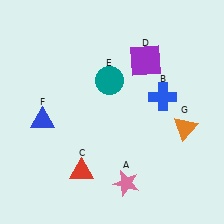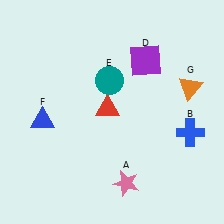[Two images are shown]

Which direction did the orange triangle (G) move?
The orange triangle (G) moved up.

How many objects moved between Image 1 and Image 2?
3 objects moved between the two images.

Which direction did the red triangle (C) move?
The red triangle (C) moved up.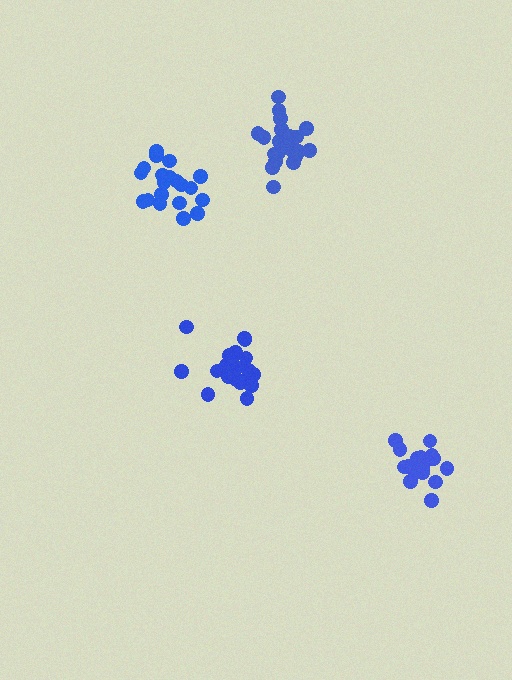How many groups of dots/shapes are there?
There are 4 groups.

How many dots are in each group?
Group 1: 21 dots, Group 2: 21 dots, Group 3: 20 dots, Group 4: 20 dots (82 total).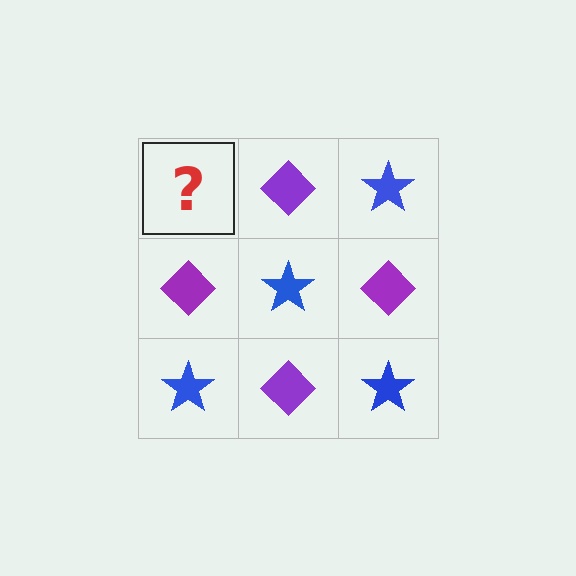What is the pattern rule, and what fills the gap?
The rule is that it alternates blue star and purple diamond in a checkerboard pattern. The gap should be filled with a blue star.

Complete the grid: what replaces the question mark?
The question mark should be replaced with a blue star.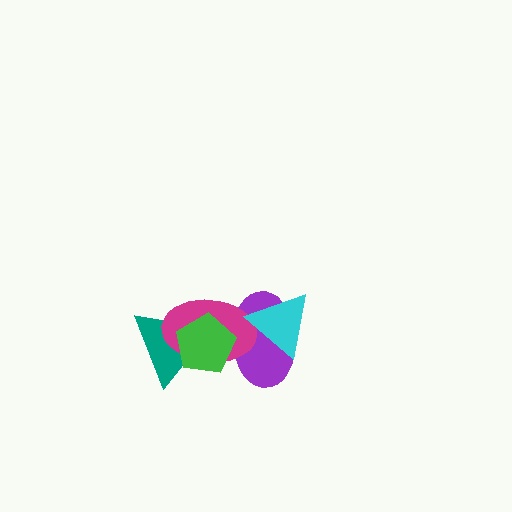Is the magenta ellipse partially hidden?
Yes, it is partially covered by another shape.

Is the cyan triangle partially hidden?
No, no other shape covers it.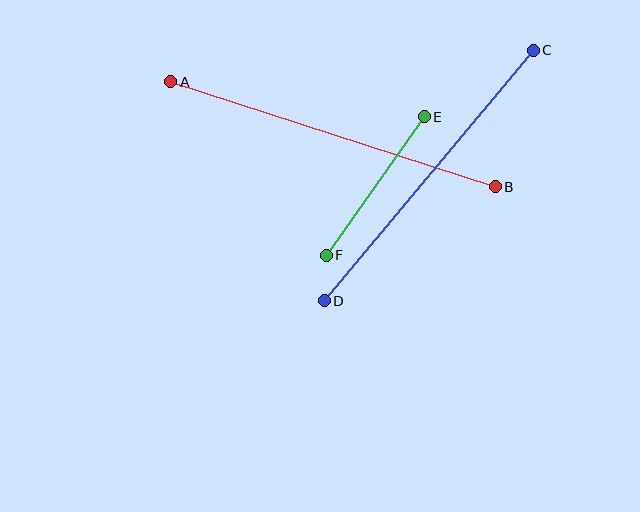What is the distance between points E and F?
The distance is approximately 170 pixels.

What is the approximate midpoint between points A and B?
The midpoint is at approximately (333, 134) pixels.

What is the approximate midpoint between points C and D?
The midpoint is at approximately (429, 176) pixels.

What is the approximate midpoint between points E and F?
The midpoint is at approximately (375, 186) pixels.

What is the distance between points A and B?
The distance is approximately 341 pixels.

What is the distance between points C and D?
The distance is approximately 327 pixels.